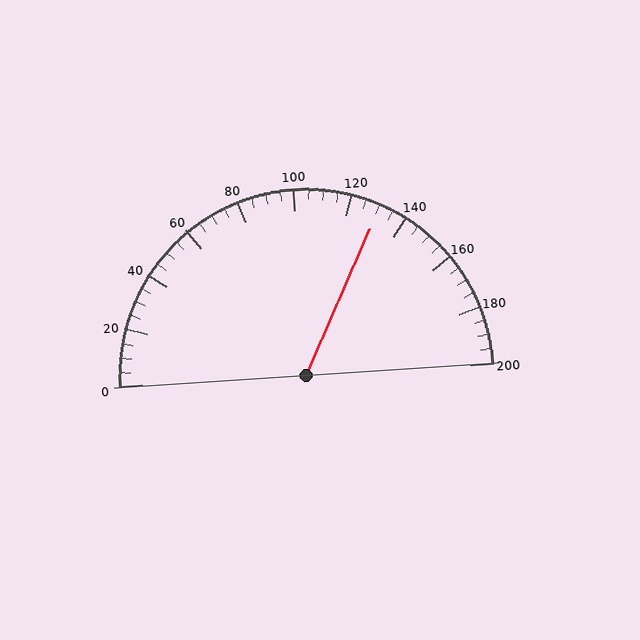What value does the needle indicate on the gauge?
The needle indicates approximately 130.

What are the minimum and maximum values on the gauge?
The gauge ranges from 0 to 200.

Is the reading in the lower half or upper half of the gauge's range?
The reading is in the upper half of the range (0 to 200).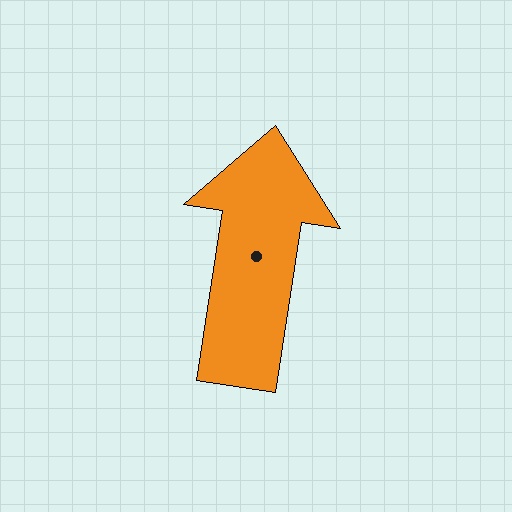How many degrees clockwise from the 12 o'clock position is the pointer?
Approximately 9 degrees.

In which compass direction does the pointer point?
North.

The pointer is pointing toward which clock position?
Roughly 12 o'clock.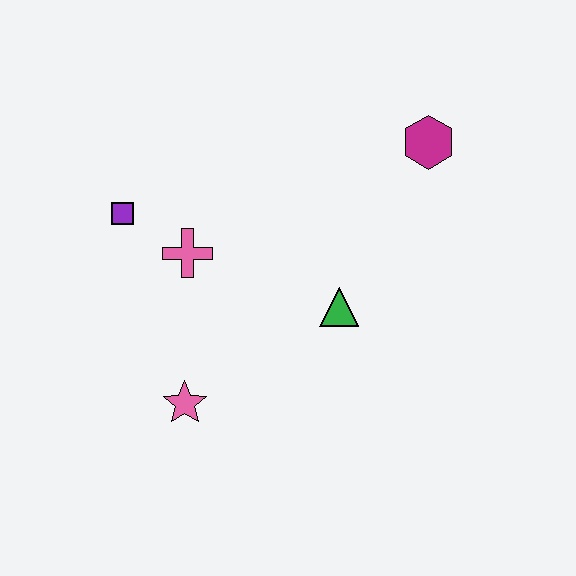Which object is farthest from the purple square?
The magenta hexagon is farthest from the purple square.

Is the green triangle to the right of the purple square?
Yes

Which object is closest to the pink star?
The pink cross is closest to the pink star.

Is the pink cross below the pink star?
No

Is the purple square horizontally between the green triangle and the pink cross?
No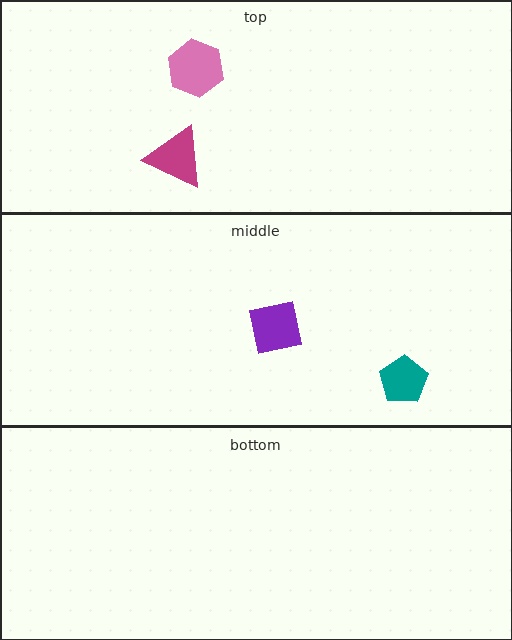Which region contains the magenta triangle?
The top region.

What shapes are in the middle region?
The teal pentagon, the purple square.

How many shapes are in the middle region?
2.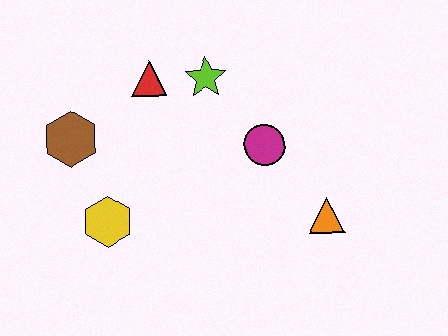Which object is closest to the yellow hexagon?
The brown hexagon is closest to the yellow hexagon.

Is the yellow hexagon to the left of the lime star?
Yes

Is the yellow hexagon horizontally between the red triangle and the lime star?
No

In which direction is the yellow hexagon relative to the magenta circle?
The yellow hexagon is to the left of the magenta circle.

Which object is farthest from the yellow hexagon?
The orange triangle is farthest from the yellow hexagon.